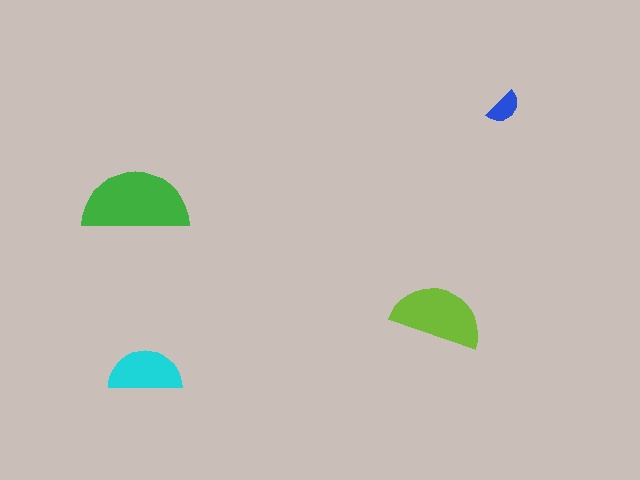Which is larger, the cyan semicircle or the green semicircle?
The green one.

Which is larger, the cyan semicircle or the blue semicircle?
The cyan one.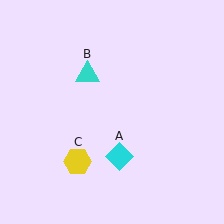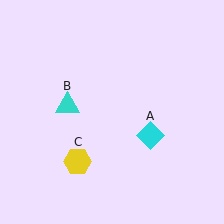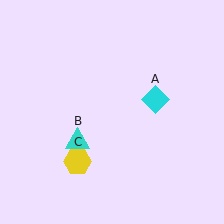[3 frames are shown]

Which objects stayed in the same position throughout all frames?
Yellow hexagon (object C) remained stationary.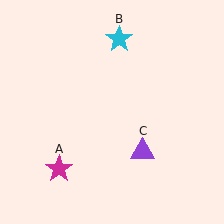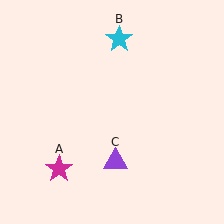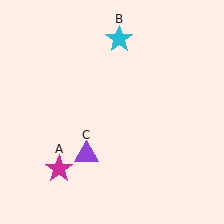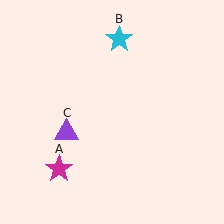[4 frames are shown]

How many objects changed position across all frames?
1 object changed position: purple triangle (object C).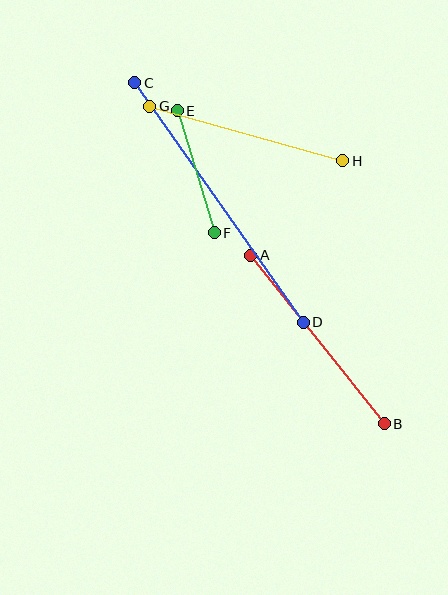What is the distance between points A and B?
The distance is approximately 215 pixels.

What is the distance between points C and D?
The distance is approximately 293 pixels.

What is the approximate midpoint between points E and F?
The midpoint is at approximately (196, 172) pixels.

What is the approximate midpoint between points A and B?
The midpoint is at approximately (317, 340) pixels.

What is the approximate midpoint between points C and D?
The midpoint is at approximately (219, 202) pixels.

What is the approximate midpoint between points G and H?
The midpoint is at approximately (246, 133) pixels.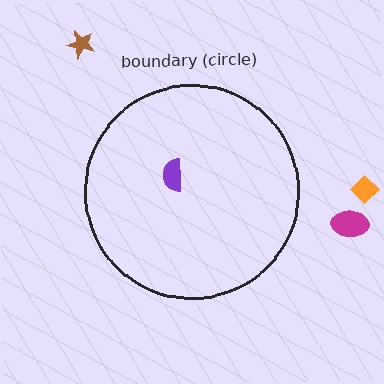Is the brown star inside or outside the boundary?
Outside.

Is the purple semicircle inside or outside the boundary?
Inside.